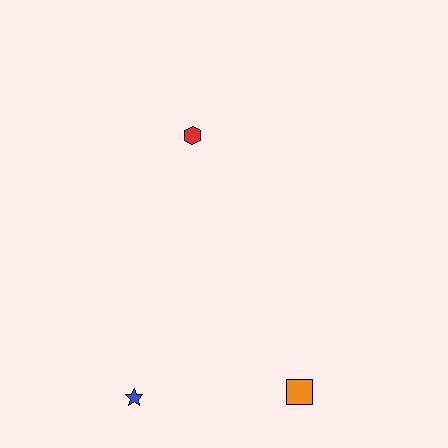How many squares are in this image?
There is 1 square.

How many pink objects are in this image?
There are no pink objects.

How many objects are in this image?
There are 3 objects.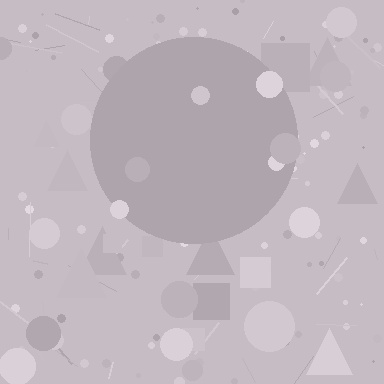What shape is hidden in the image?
A circle is hidden in the image.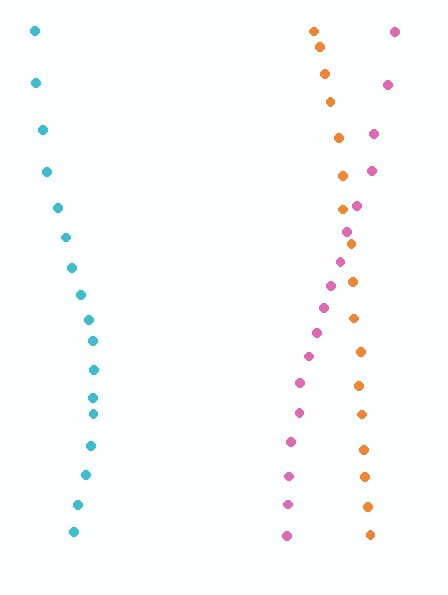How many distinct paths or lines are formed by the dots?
There are 3 distinct paths.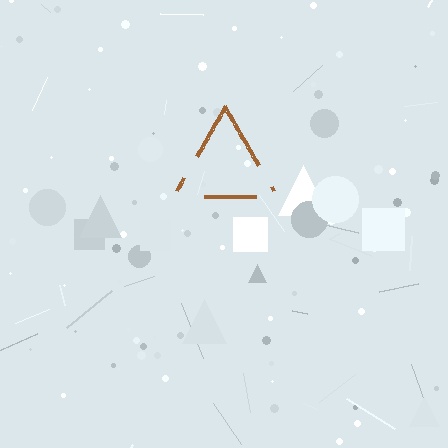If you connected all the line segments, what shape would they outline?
They would outline a triangle.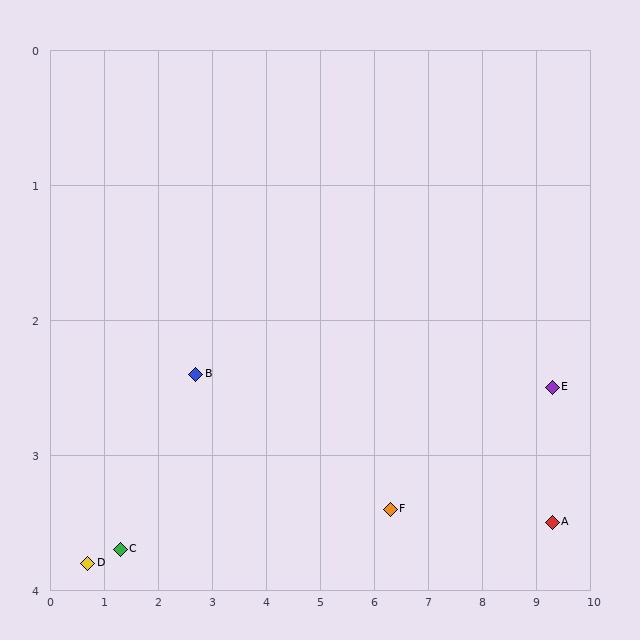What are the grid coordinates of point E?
Point E is at approximately (9.3, 2.5).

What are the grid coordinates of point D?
Point D is at approximately (0.7, 3.8).